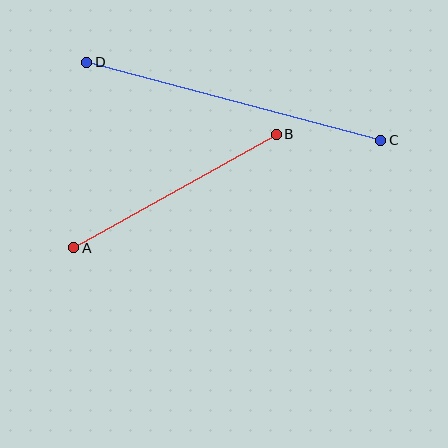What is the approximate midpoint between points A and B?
The midpoint is at approximately (175, 191) pixels.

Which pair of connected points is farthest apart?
Points C and D are farthest apart.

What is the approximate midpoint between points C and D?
The midpoint is at approximately (234, 101) pixels.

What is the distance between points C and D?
The distance is approximately 304 pixels.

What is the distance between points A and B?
The distance is approximately 232 pixels.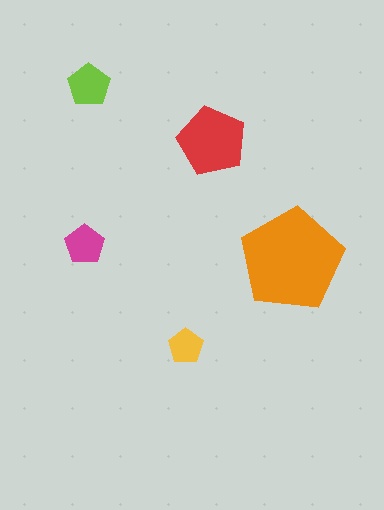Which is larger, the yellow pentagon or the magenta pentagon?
The magenta one.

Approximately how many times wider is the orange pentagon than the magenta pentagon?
About 2.5 times wider.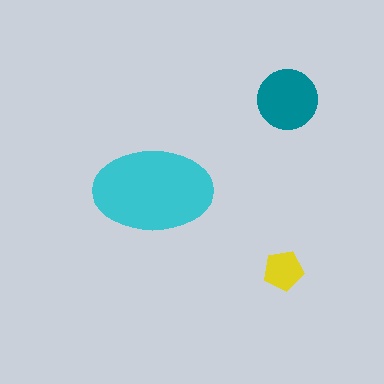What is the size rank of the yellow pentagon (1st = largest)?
3rd.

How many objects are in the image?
There are 3 objects in the image.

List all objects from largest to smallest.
The cyan ellipse, the teal circle, the yellow pentagon.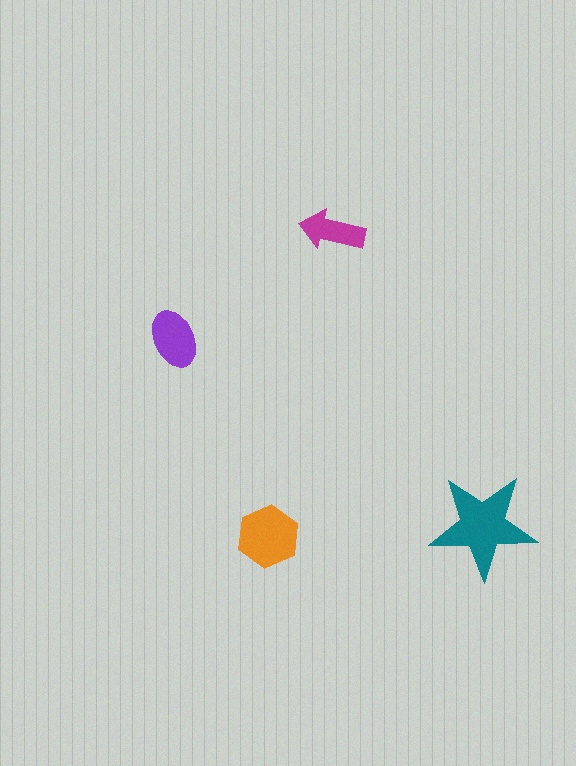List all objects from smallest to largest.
The magenta arrow, the purple ellipse, the orange hexagon, the teal star.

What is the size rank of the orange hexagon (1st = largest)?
2nd.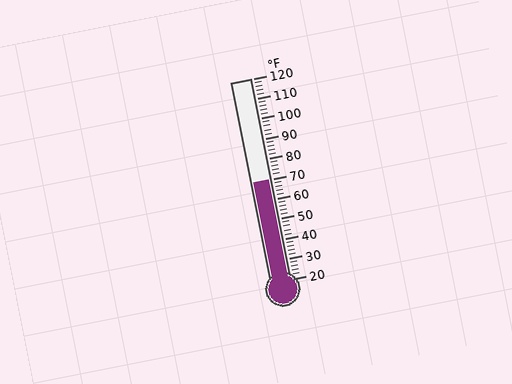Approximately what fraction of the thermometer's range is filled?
The thermometer is filled to approximately 50% of its range.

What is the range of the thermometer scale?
The thermometer scale ranges from 20°F to 120°F.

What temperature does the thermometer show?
The thermometer shows approximately 70°F.